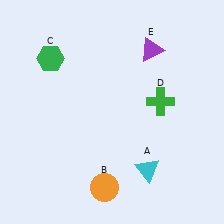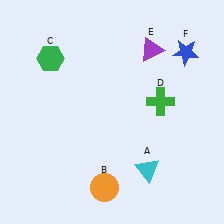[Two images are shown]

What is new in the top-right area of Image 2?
A blue star (F) was added in the top-right area of Image 2.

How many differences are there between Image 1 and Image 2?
There is 1 difference between the two images.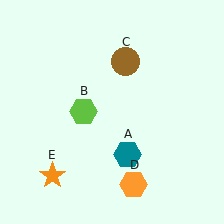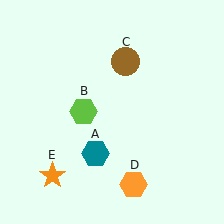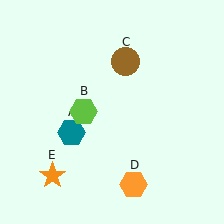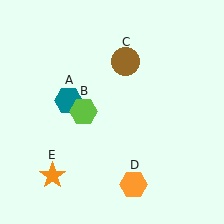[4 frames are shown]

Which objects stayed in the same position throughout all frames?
Lime hexagon (object B) and brown circle (object C) and orange hexagon (object D) and orange star (object E) remained stationary.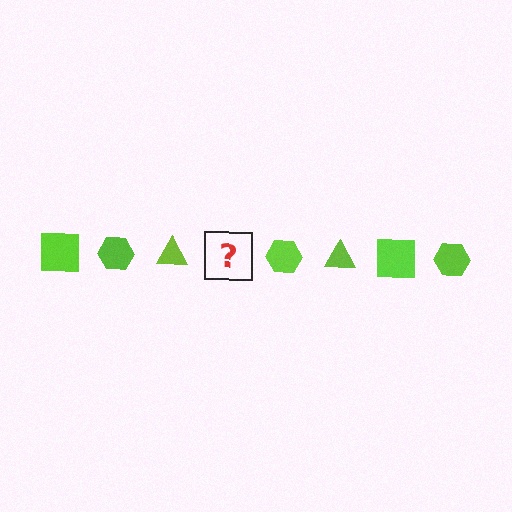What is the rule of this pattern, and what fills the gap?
The rule is that the pattern cycles through square, hexagon, triangle shapes in lime. The gap should be filled with a lime square.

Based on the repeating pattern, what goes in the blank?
The blank should be a lime square.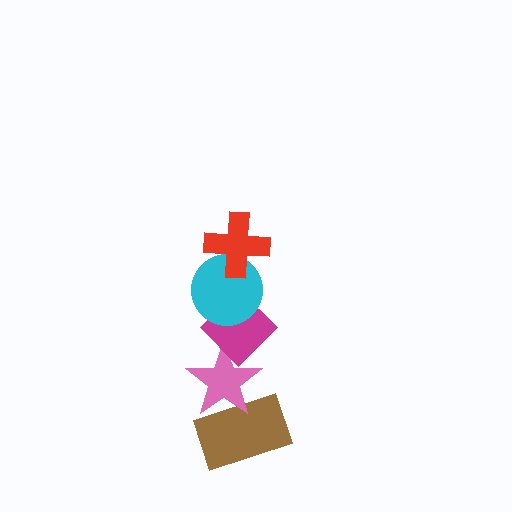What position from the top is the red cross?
The red cross is 1st from the top.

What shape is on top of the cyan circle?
The red cross is on top of the cyan circle.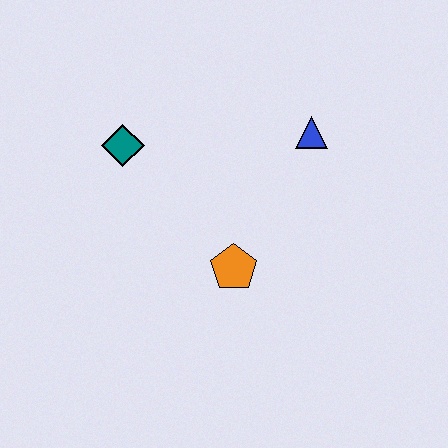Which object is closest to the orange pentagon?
The blue triangle is closest to the orange pentagon.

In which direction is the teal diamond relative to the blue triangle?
The teal diamond is to the left of the blue triangle.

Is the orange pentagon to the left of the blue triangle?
Yes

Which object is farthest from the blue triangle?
The teal diamond is farthest from the blue triangle.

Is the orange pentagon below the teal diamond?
Yes